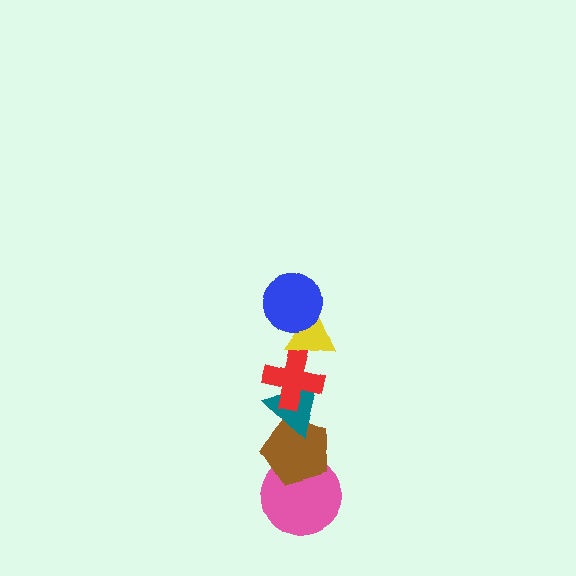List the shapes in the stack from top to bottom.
From top to bottom: the blue circle, the yellow triangle, the red cross, the teal triangle, the brown pentagon, the pink circle.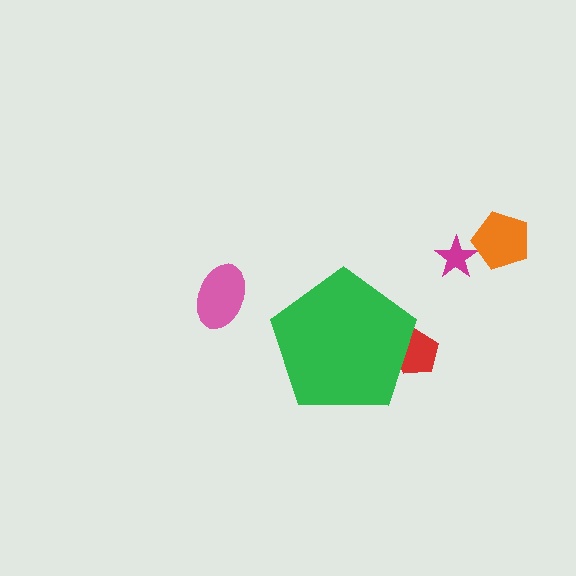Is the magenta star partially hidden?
No, the magenta star is fully visible.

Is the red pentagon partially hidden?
Yes, the red pentagon is partially hidden behind the green pentagon.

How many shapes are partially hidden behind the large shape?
1 shape is partially hidden.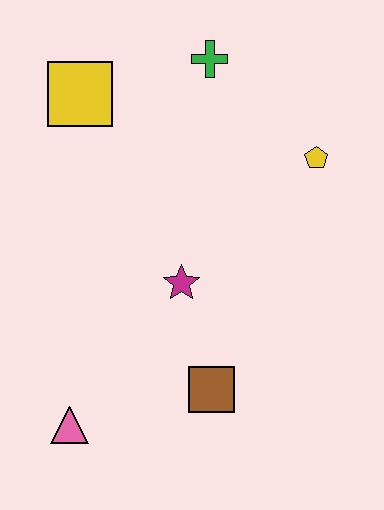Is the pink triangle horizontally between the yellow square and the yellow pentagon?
No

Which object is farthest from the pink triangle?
The green cross is farthest from the pink triangle.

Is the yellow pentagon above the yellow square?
No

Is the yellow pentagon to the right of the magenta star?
Yes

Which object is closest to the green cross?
The yellow square is closest to the green cross.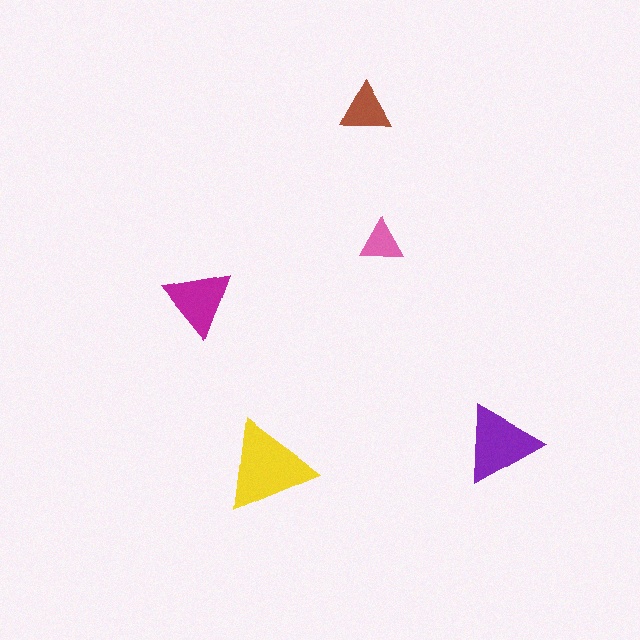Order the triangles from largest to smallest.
the yellow one, the purple one, the magenta one, the brown one, the pink one.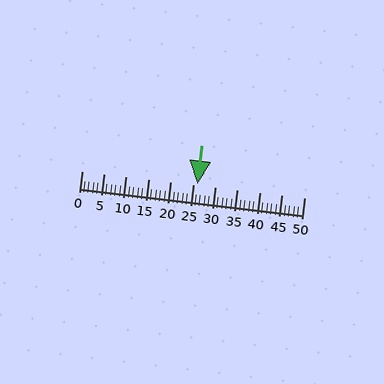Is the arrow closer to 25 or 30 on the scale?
The arrow is closer to 25.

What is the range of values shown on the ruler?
The ruler shows values from 0 to 50.